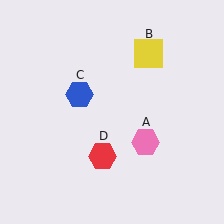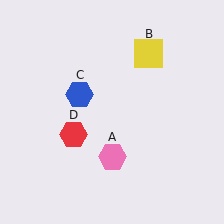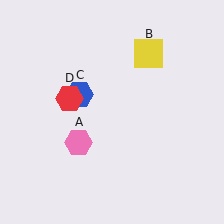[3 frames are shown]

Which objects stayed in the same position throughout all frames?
Yellow square (object B) and blue hexagon (object C) remained stationary.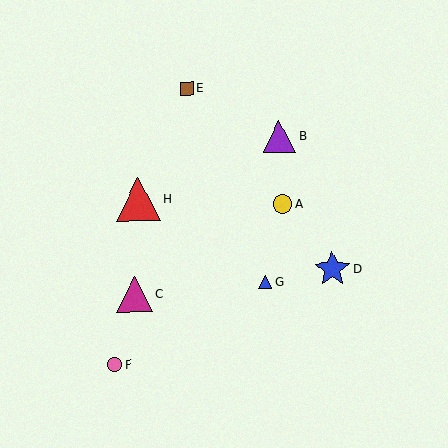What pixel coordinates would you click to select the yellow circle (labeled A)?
Click at (282, 204) to select the yellow circle A.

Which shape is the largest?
The red triangle (labeled H) is the largest.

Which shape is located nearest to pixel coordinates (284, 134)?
The purple triangle (labeled B) at (280, 136) is nearest to that location.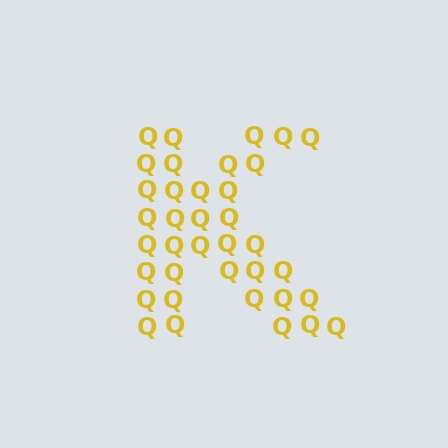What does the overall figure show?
The overall figure shows the letter K.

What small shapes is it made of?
It is made of small letter Q's.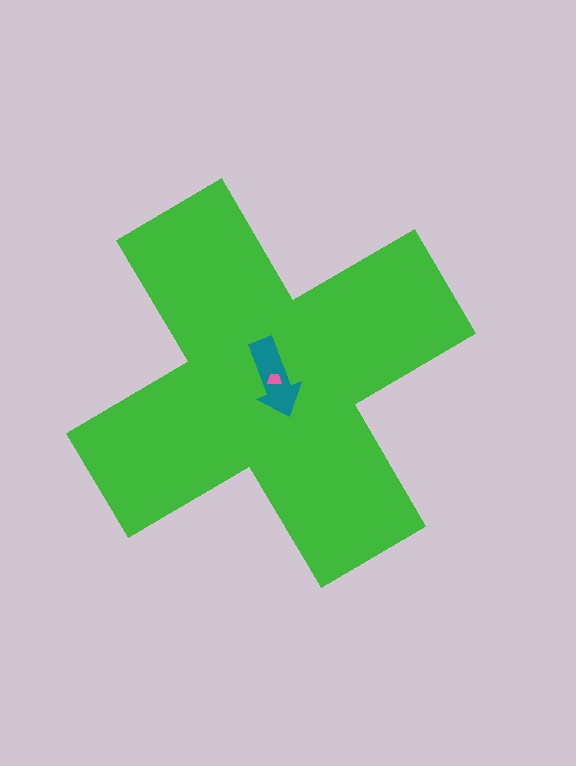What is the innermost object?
The pink trapezoid.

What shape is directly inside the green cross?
The teal arrow.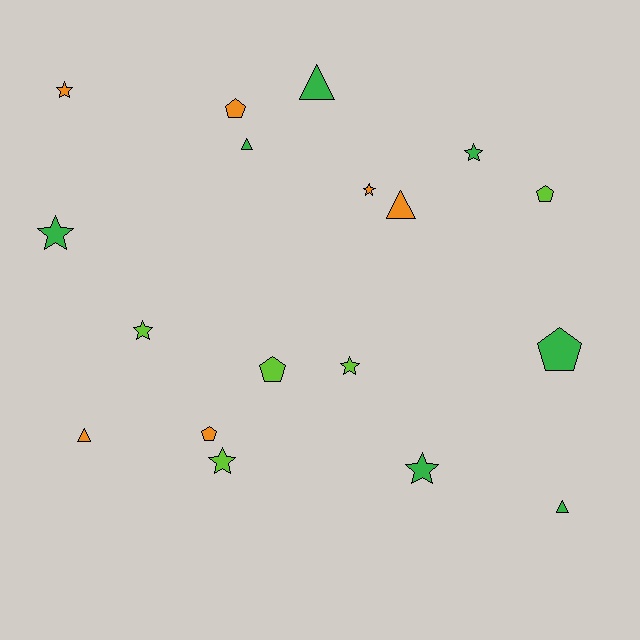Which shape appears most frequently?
Star, with 8 objects.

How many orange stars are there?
There are 2 orange stars.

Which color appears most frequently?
Green, with 7 objects.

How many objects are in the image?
There are 18 objects.